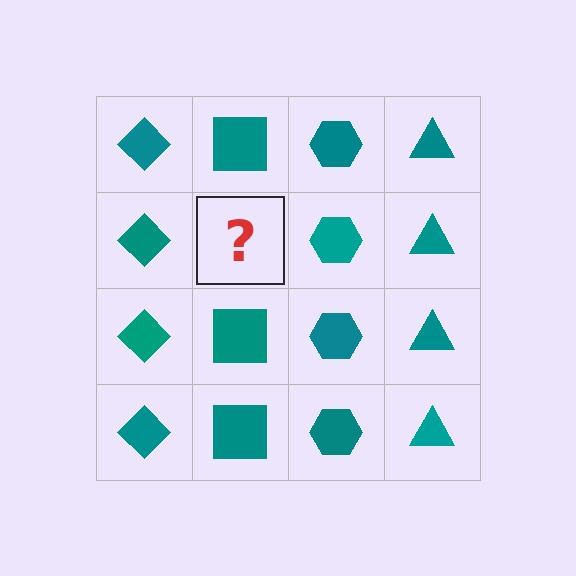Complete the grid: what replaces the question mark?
The question mark should be replaced with a teal square.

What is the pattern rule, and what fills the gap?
The rule is that each column has a consistent shape. The gap should be filled with a teal square.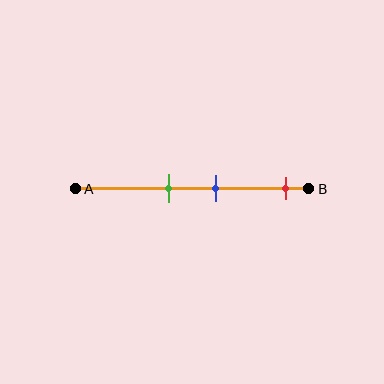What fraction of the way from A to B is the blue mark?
The blue mark is approximately 60% (0.6) of the way from A to B.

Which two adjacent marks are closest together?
The green and blue marks are the closest adjacent pair.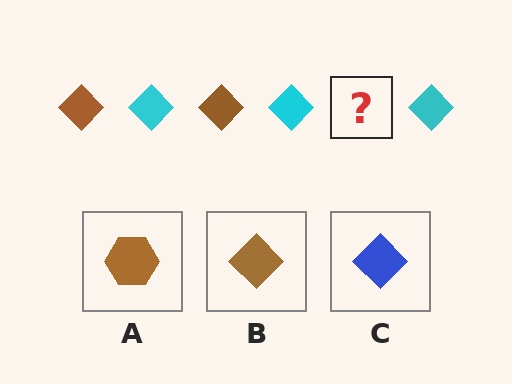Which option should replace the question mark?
Option B.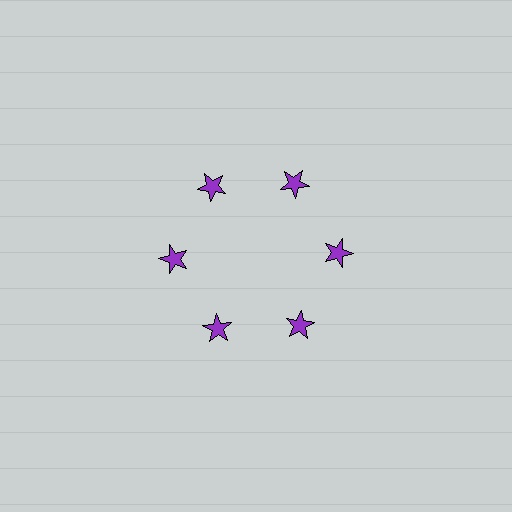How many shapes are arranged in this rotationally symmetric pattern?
There are 6 shapes, arranged in 6 groups of 1.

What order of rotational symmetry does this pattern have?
This pattern has 6-fold rotational symmetry.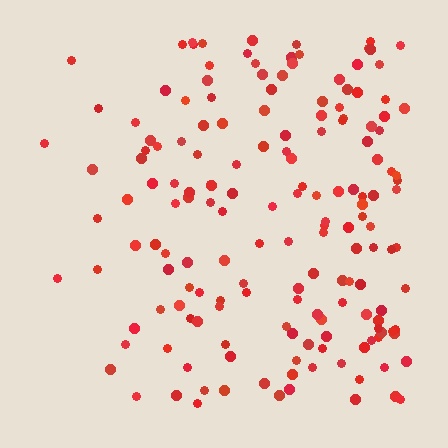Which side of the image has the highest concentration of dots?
The right.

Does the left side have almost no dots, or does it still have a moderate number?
Still a moderate number, just noticeably fewer than the right.